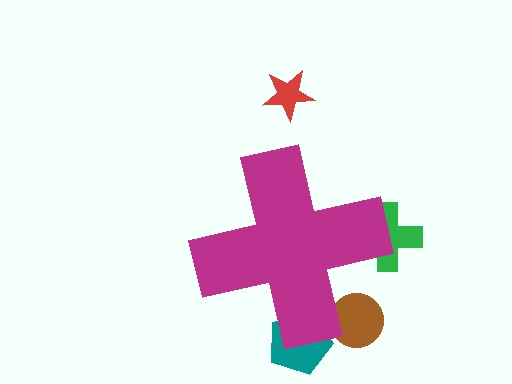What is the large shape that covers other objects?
A magenta cross.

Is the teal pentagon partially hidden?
Yes, the teal pentagon is partially hidden behind the magenta cross.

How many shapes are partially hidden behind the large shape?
3 shapes are partially hidden.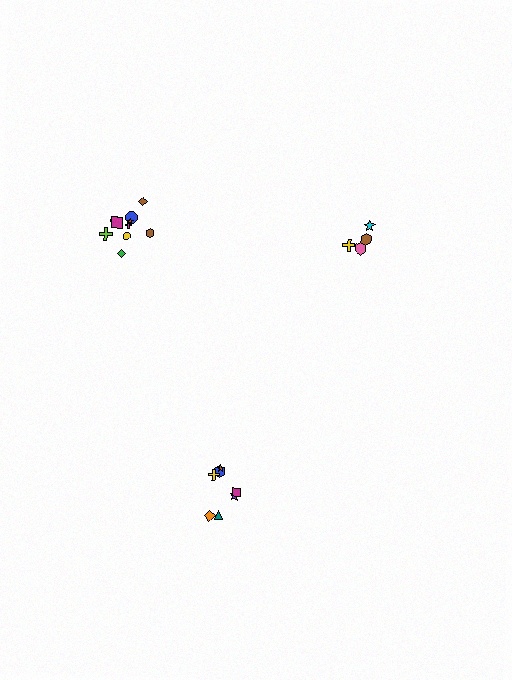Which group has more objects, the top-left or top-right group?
The top-left group.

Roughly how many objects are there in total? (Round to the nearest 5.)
Roughly 20 objects in total.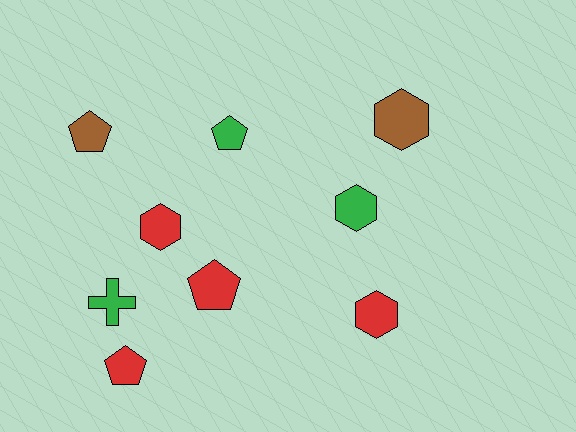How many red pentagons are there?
There are 2 red pentagons.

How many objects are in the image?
There are 9 objects.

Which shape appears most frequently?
Pentagon, with 4 objects.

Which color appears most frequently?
Red, with 4 objects.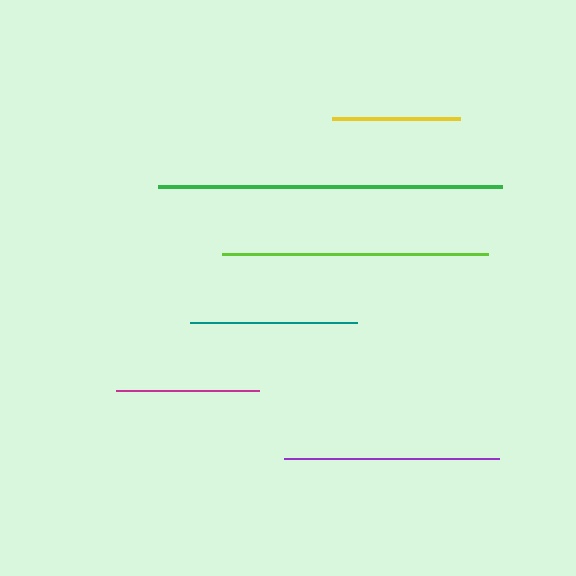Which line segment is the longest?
The green line is the longest at approximately 345 pixels.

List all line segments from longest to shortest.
From longest to shortest: green, lime, purple, teal, magenta, yellow.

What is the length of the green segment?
The green segment is approximately 345 pixels long.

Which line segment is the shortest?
The yellow line is the shortest at approximately 128 pixels.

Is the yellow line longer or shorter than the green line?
The green line is longer than the yellow line.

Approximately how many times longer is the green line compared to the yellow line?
The green line is approximately 2.7 times the length of the yellow line.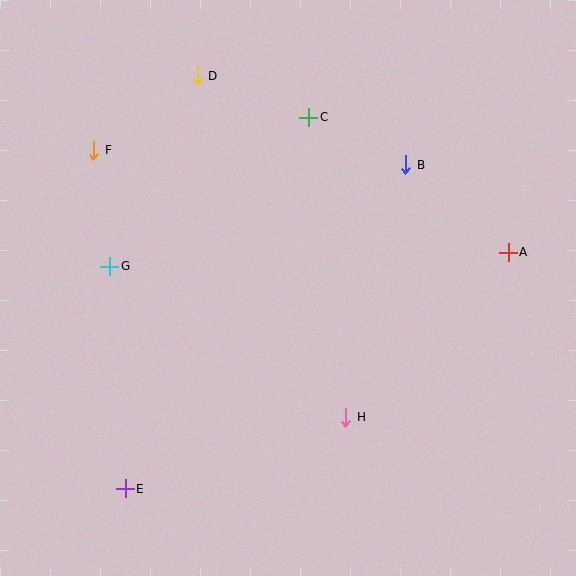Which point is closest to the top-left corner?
Point F is closest to the top-left corner.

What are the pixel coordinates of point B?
Point B is at (406, 165).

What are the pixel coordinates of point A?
Point A is at (508, 252).